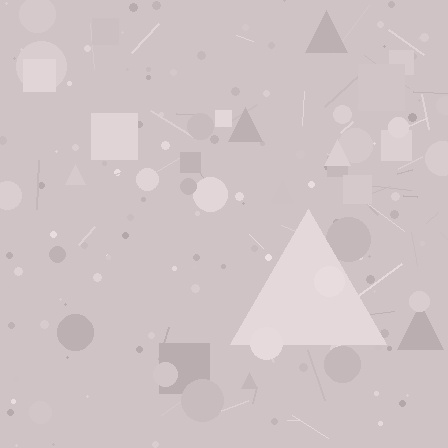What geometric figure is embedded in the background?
A triangle is embedded in the background.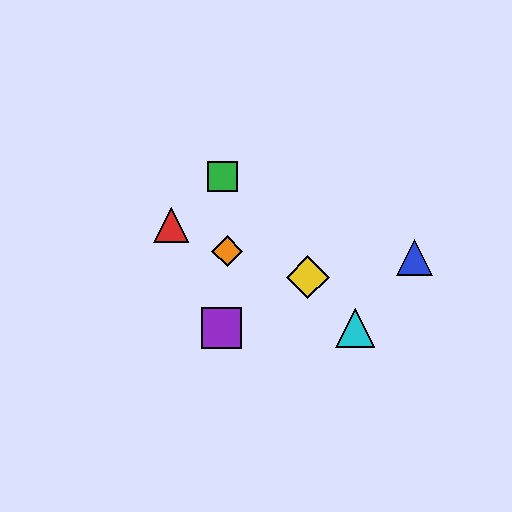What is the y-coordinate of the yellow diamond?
The yellow diamond is at y≈277.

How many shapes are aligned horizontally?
2 shapes (the purple square, the cyan triangle) are aligned horizontally.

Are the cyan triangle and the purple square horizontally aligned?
Yes, both are at y≈328.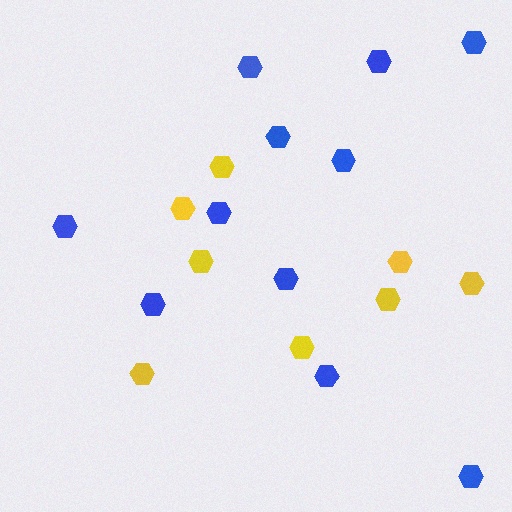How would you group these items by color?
There are 2 groups: one group of yellow hexagons (8) and one group of blue hexagons (11).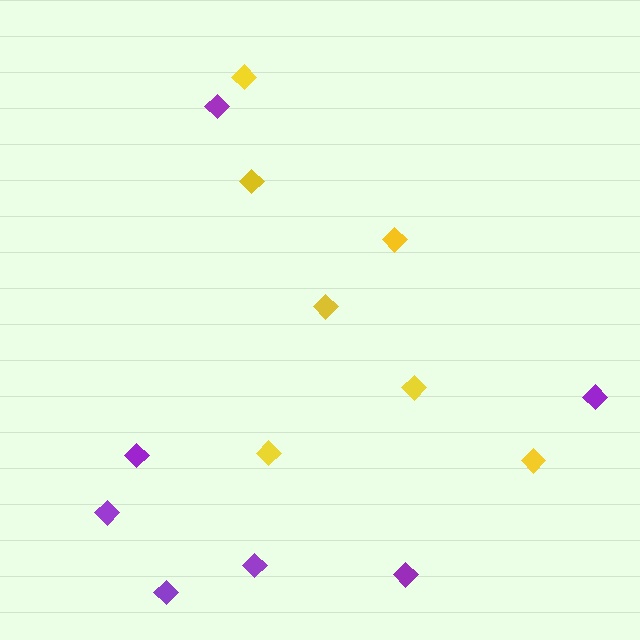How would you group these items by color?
There are 2 groups: one group of yellow diamonds (7) and one group of purple diamonds (7).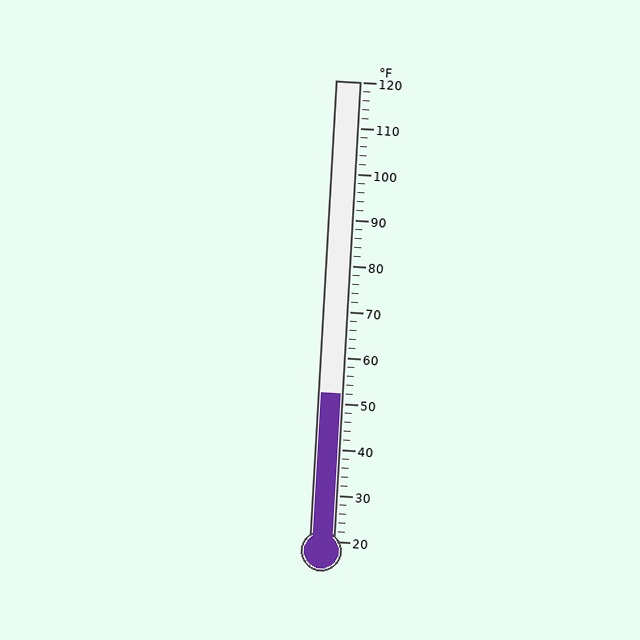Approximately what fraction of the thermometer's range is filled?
The thermometer is filled to approximately 30% of its range.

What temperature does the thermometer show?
The thermometer shows approximately 52°F.